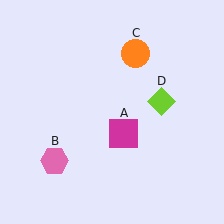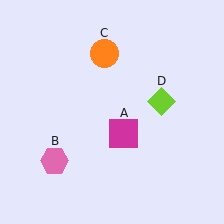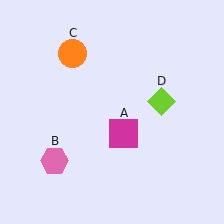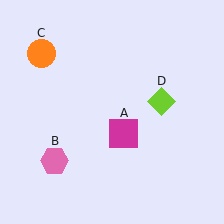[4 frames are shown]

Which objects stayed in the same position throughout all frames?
Magenta square (object A) and pink hexagon (object B) and lime diamond (object D) remained stationary.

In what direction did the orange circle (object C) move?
The orange circle (object C) moved left.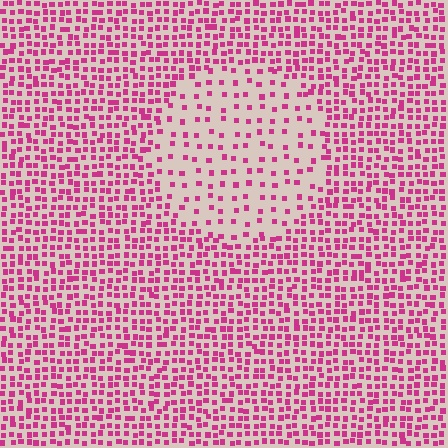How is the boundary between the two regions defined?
The boundary is defined by a change in element density (approximately 2.5x ratio). All elements are the same color, size, and shape.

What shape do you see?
I see a circle.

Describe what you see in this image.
The image contains small magenta elements arranged at two different densities. A circle-shaped region is visible where the elements are less densely packed than the surrounding area.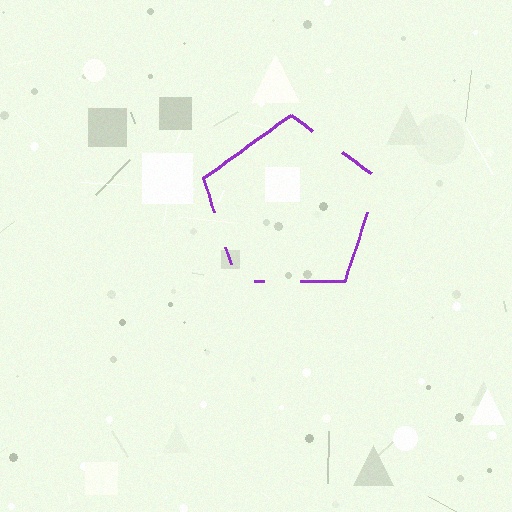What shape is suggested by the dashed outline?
The dashed outline suggests a pentagon.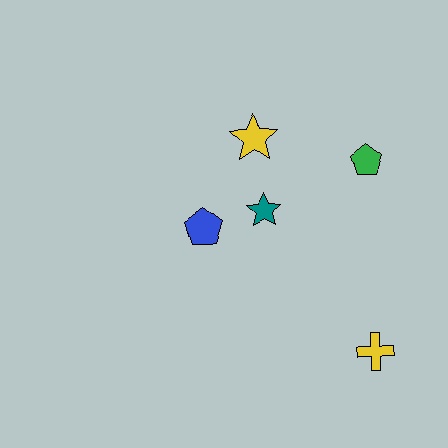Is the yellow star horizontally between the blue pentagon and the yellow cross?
Yes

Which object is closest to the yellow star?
The teal star is closest to the yellow star.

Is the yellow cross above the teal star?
No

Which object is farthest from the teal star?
The yellow cross is farthest from the teal star.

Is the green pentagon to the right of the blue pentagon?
Yes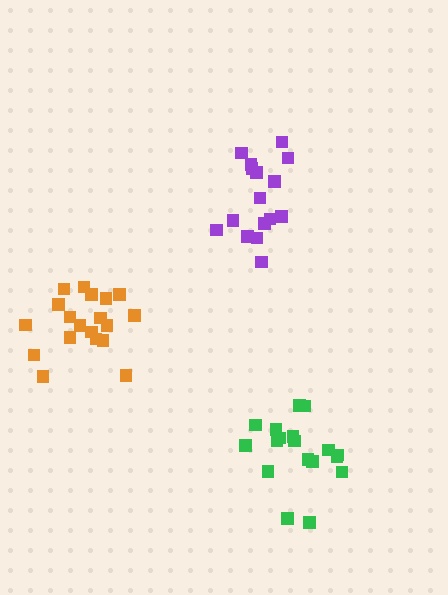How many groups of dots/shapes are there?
There are 3 groups.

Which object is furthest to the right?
The green cluster is rightmost.